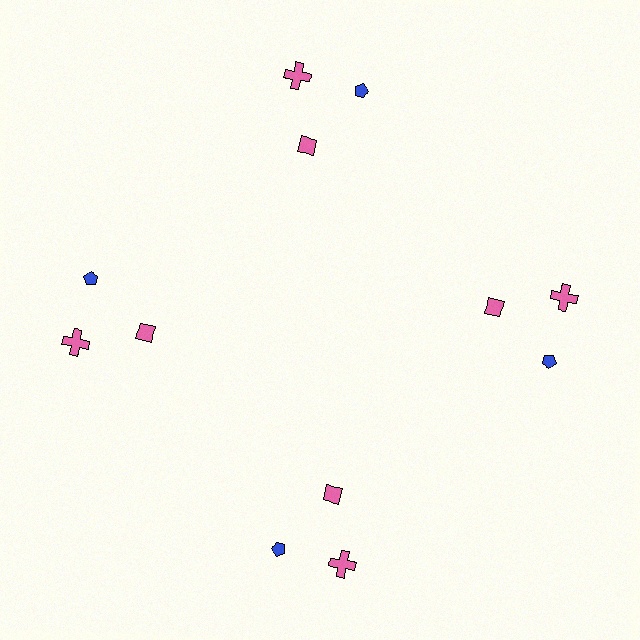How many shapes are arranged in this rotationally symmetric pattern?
There are 12 shapes, arranged in 4 groups of 3.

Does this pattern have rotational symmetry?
Yes, this pattern has 4-fold rotational symmetry. It looks the same after rotating 90 degrees around the center.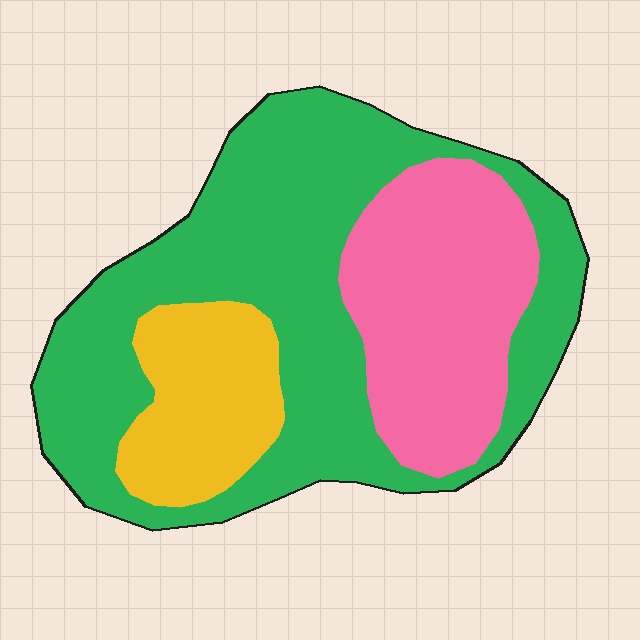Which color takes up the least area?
Yellow, at roughly 15%.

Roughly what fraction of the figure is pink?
Pink covers roughly 25% of the figure.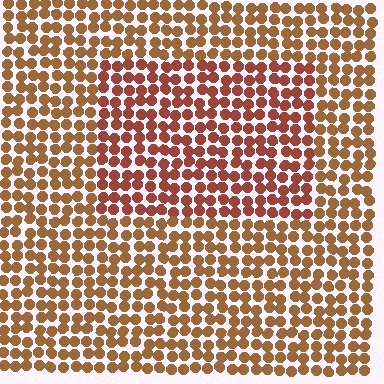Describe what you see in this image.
The image is filled with small brown elements in a uniform arrangement. A rectangle-shaped region is visible where the elements are tinted to a slightly different hue, forming a subtle color boundary.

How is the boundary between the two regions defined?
The boundary is defined purely by a slight shift in hue (about 24 degrees). Spacing, size, and orientation are identical on both sides.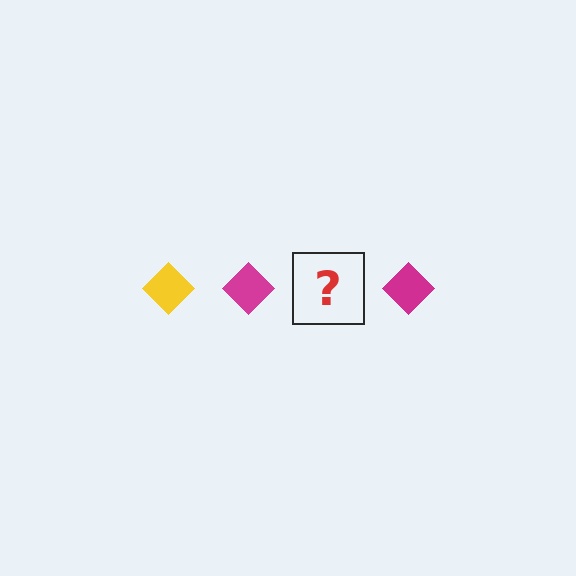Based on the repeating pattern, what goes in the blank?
The blank should be a yellow diamond.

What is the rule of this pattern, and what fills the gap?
The rule is that the pattern cycles through yellow, magenta diamonds. The gap should be filled with a yellow diamond.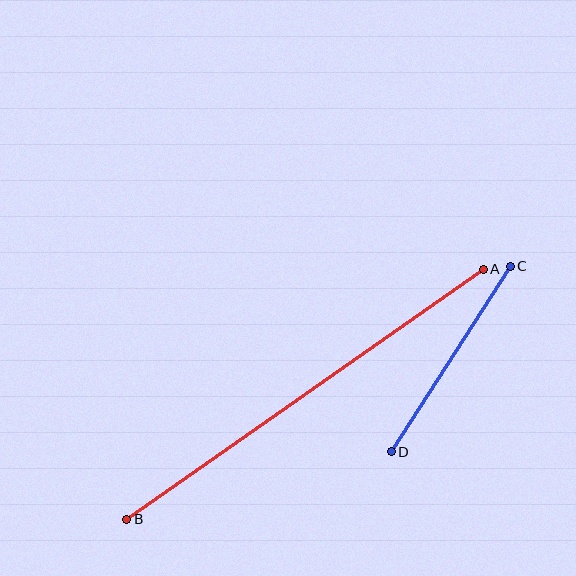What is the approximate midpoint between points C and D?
The midpoint is at approximately (451, 359) pixels.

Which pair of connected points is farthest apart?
Points A and B are farthest apart.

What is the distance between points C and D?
The distance is approximately 220 pixels.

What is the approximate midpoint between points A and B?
The midpoint is at approximately (305, 394) pixels.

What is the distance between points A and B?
The distance is approximately 435 pixels.